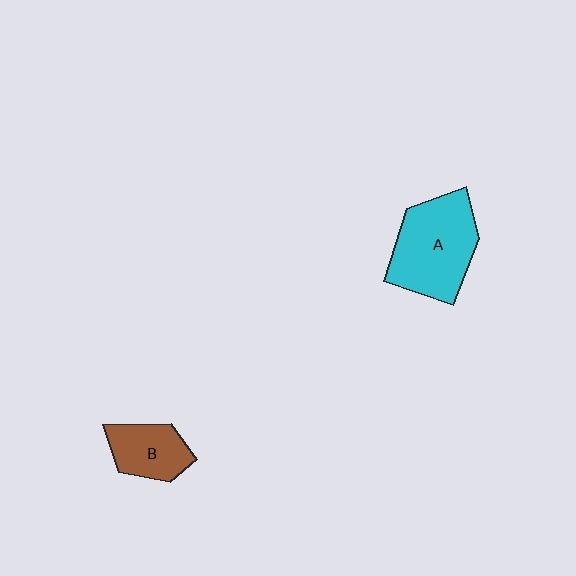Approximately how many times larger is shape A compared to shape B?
Approximately 1.9 times.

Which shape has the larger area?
Shape A (cyan).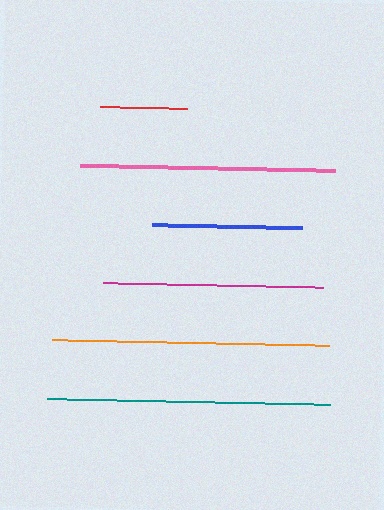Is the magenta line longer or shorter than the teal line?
The teal line is longer than the magenta line.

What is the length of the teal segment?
The teal segment is approximately 283 pixels long.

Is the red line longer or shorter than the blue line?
The blue line is longer than the red line.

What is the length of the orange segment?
The orange segment is approximately 277 pixels long.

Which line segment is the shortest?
The red line is the shortest at approximately 87 pixels.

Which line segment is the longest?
The teal line is the longest at approximately 283 pixels.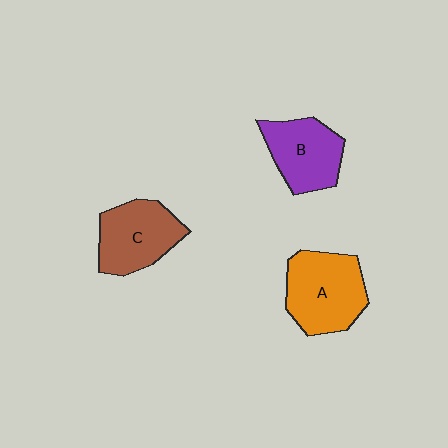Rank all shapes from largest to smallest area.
From largest to smallest: A (orange), C (brown), B (purple).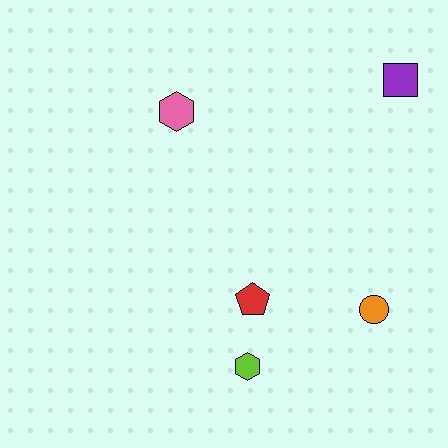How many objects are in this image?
There are 5 objects.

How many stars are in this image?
There are no stars.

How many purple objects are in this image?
There is 1 purple object.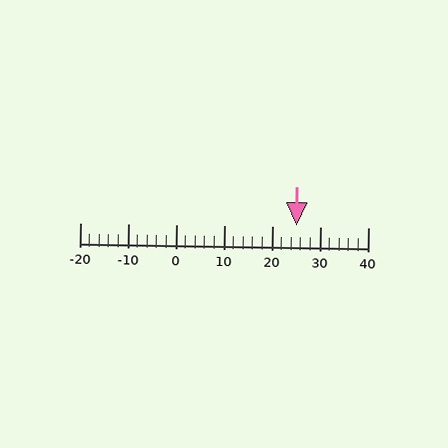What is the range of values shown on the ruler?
The ruler shows values from -20 to 40.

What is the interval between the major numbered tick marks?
The major tick marks are spaced 10 units apart.